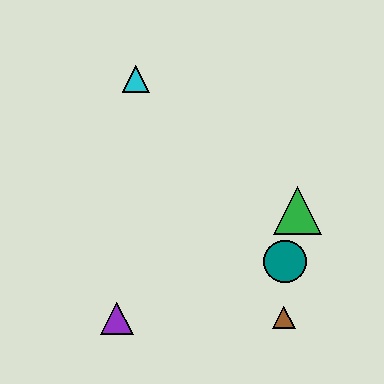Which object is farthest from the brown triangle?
The cyan triangle is farthest from the brown triangle.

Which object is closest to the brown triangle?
The teal circle is closest to the brown triangle.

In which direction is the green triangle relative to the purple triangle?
The green triangle is to the right of the purple triangle.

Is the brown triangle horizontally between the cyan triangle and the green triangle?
Yes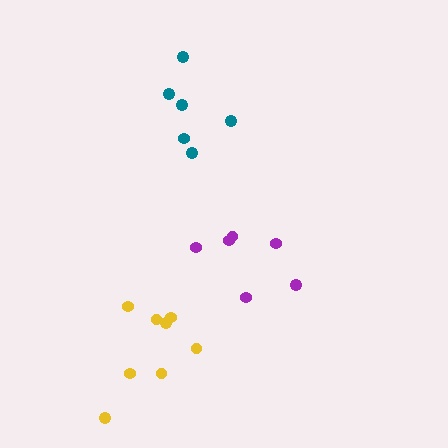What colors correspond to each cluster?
The clusters are colored: purple, yellow, teal.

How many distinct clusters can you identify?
There are 3 distinct clusters.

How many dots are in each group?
Group 1: 6 dots, Group 2: 8 dots, Group 3: 6 dots (20 total).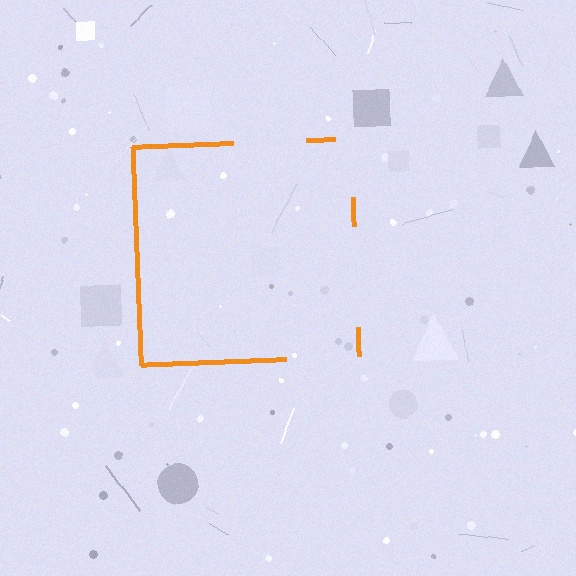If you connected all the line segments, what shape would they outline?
They would outline a square.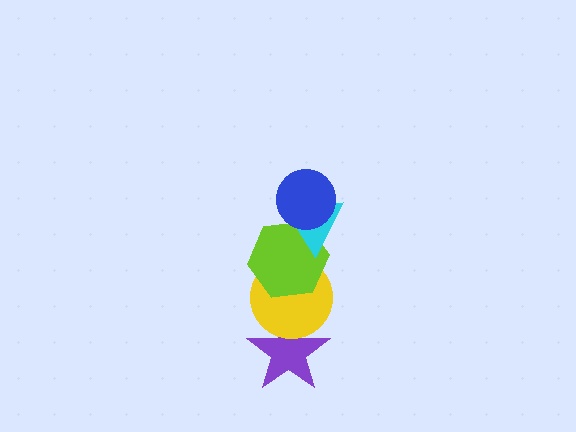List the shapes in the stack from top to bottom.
From top to bottom: the blue circle, the cyan triangle, the lime hexagon, the yellow circle, the purple star.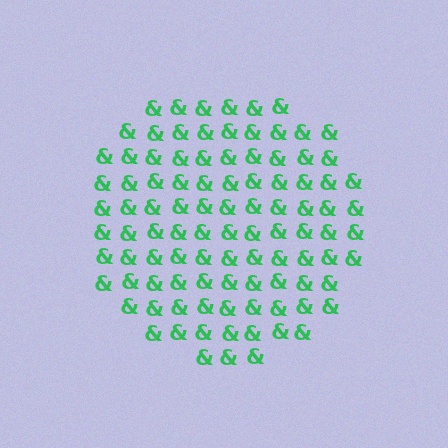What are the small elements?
The small elements are ampersands.